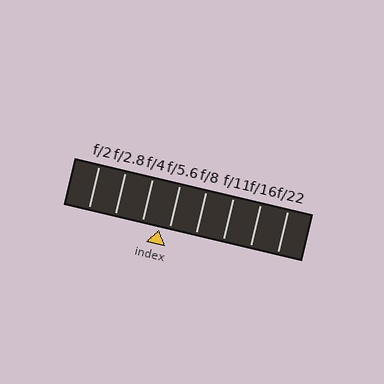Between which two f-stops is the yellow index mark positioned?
The index mark is between f/4 and f/5.6.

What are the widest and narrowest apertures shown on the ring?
The widest aperture shown is f/2 and the narrowest is f/22.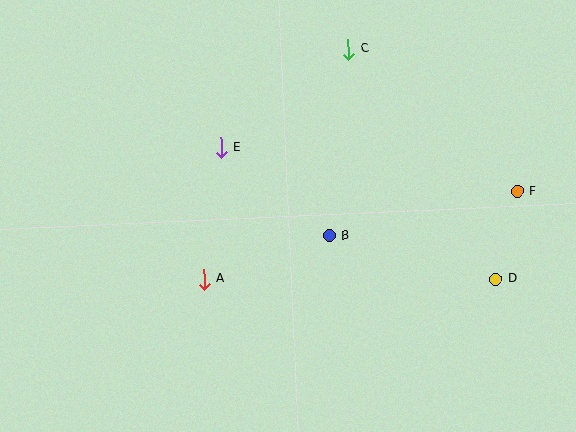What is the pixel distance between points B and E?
The distance between B and E is 140 pixels.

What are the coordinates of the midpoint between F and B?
The midpoint between F and B is at (423, 214).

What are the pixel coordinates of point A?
Point A is at (204, 279).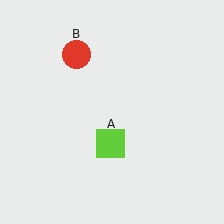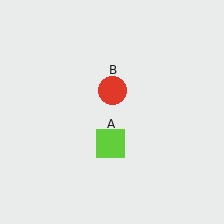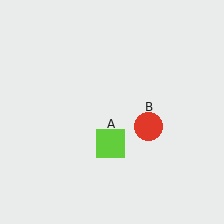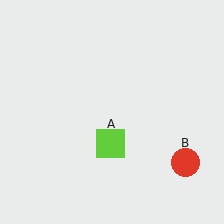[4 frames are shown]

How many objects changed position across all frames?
1 object changed position: red circle (object B).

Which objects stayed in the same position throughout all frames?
Lime square (object A) remained stationary.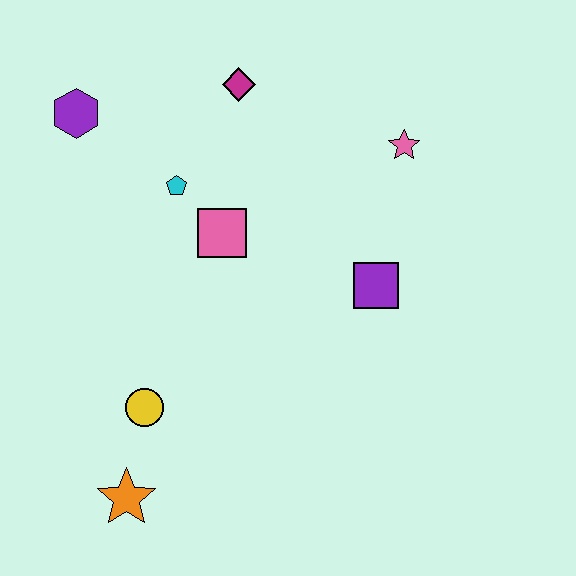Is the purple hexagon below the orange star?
No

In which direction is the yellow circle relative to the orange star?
The yellow circle is above the orange star.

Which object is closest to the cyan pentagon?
The pink square is closest to the cyan pentagon.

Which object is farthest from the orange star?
The pink star is farthest from the orange star.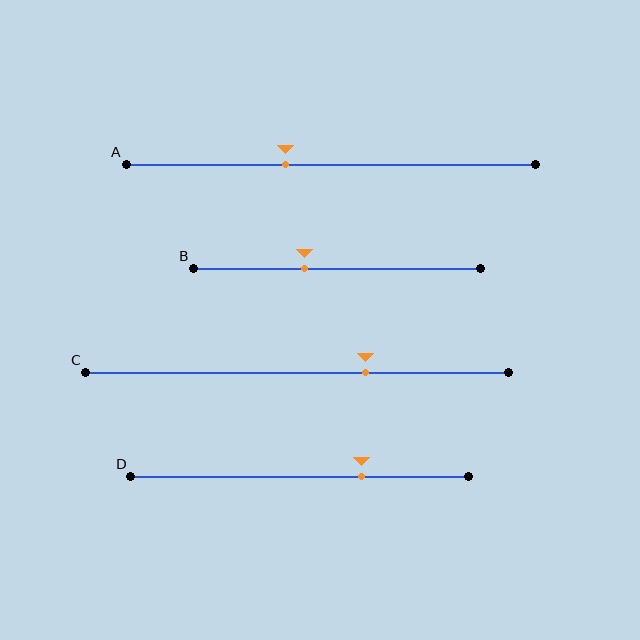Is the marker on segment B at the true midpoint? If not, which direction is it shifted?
No, the marker on segment B is shifted to the left by about 11% of the segment length.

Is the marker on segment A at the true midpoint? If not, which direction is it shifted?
No, the marker on segment A is shifted to the left by about 11% of the segment length.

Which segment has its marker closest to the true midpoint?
Segment A has its marker closest to the true midpoint.